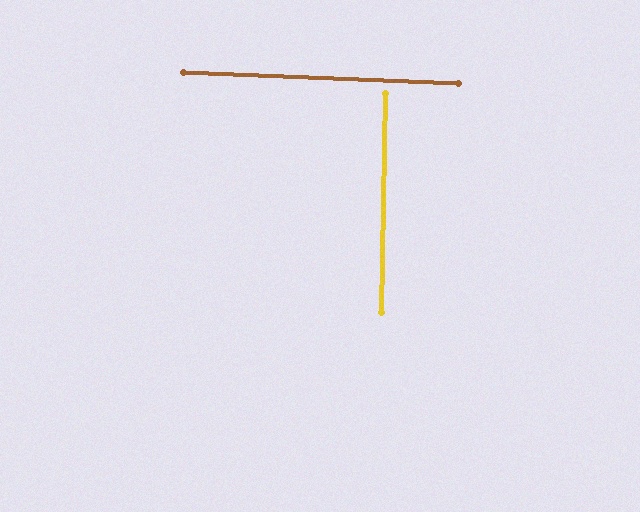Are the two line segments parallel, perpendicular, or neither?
Perpendicular — they meet at approximately 89°.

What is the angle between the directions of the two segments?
Approximately 89 degrees.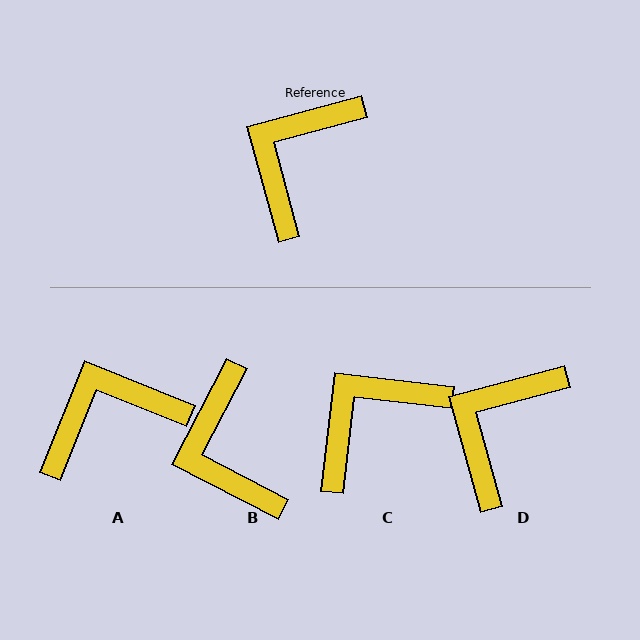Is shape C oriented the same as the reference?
No, it is off by about 22 degrees.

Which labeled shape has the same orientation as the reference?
D.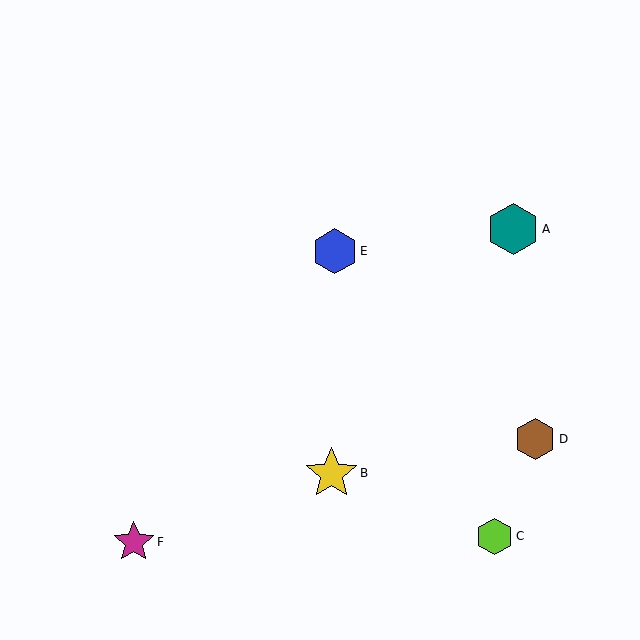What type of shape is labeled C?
Shape C is a lime hexagon.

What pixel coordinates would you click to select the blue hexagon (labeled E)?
Click at (335, 251) to select the blue hexagon E.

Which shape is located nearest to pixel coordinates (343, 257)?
The blue hexagon (labeled E) at (335, 251) is nearest to that location.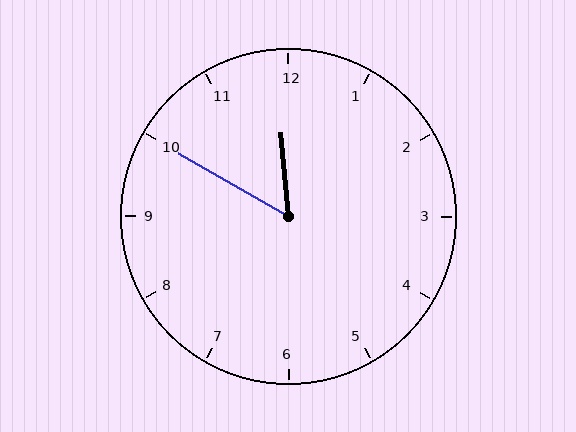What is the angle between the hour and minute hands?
Approximately 55 degrees.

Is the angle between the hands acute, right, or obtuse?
It is acute.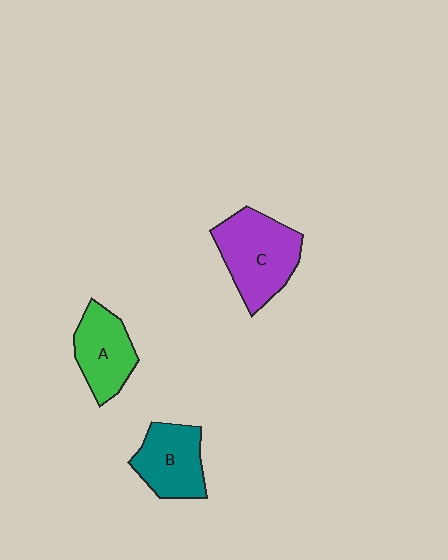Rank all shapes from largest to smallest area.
From largest to smallest: C (purple), B (teal), A (green).